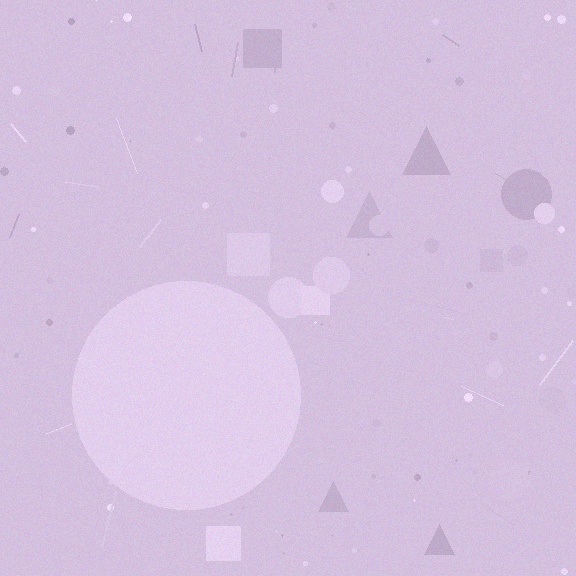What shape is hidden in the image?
A circle is hidden in the image.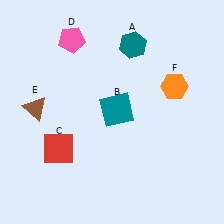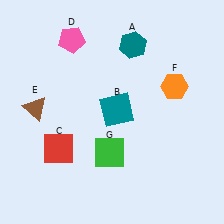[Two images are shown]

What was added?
A green square (G) was added in Image 2.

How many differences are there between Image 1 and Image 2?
There is 1 difference between the two images.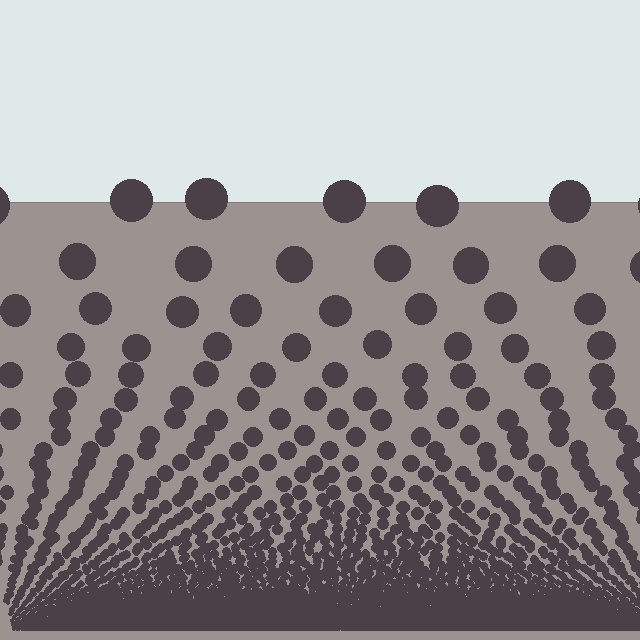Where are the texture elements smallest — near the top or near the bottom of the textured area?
Near the bottom.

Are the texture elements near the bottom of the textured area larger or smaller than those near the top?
Smaller. The gradient is inverted — elements near the bottom are smaller and denser.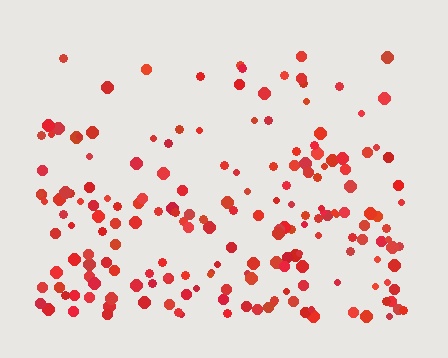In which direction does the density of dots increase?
From top to bottom, with the bottom side densest.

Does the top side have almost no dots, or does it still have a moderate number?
Still a moderate number, just noticeably fewer than the bottom.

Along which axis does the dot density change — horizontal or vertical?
Vertical.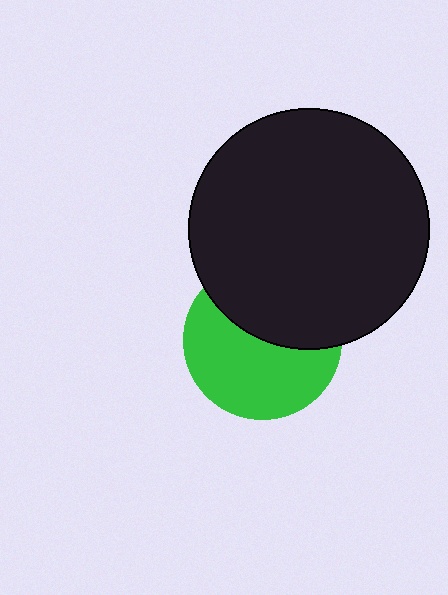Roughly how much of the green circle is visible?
About half of it is visible (roughly 57%).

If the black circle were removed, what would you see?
You would see the complete green circle.